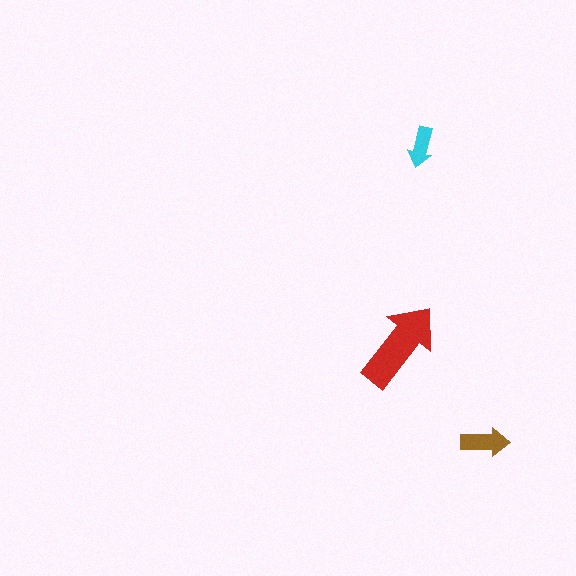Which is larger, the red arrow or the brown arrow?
The red one.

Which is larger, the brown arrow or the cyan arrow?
The brown one.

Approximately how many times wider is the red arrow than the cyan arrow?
About 2 times wider.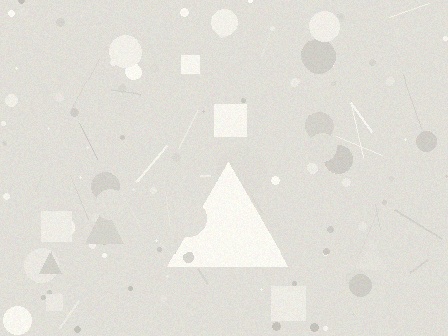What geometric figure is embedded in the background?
A triangle is embedded in the background.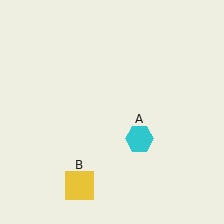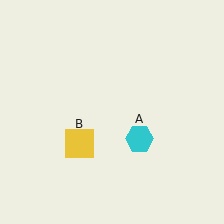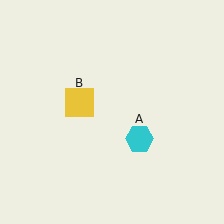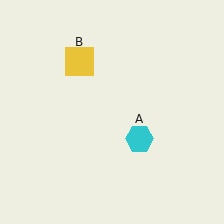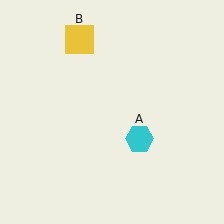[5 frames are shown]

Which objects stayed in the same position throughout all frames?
Cyan hexagon (object A) remained stationary.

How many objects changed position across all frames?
1 object changed position: yellow square (object B).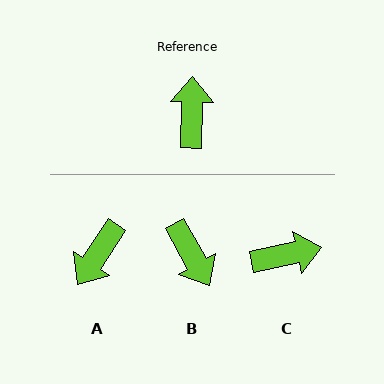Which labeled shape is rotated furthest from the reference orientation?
B, about 149 degrees away.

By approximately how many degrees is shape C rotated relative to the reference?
Approximately 77 degrees clockwise.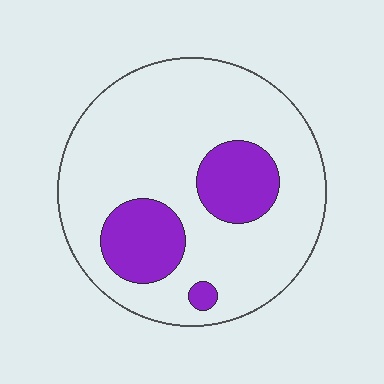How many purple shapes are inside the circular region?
3.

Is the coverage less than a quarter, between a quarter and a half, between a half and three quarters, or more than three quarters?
Less than a quarter.